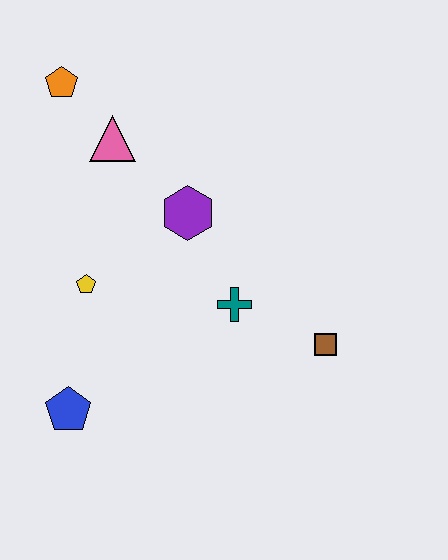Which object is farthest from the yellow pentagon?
The brown square is farthest from the yellow pentagon.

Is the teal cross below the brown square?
No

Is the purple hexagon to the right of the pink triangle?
Yes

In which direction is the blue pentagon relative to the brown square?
The blue pentagon is to the left of the brown square.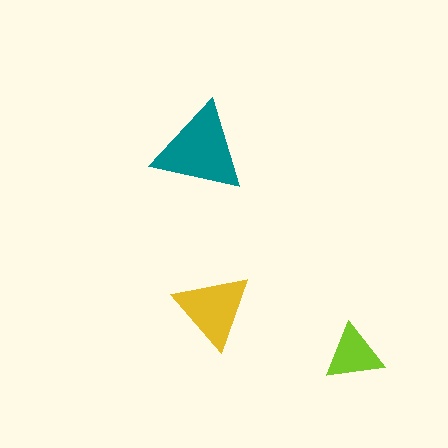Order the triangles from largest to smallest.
the teal one, the yellow one, the lime one.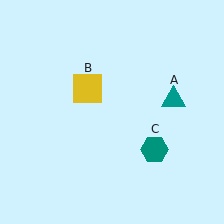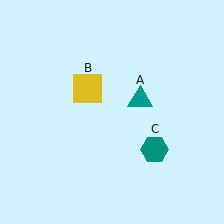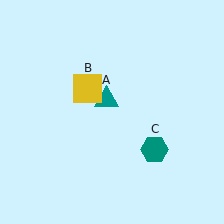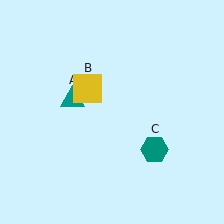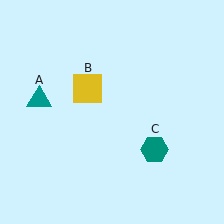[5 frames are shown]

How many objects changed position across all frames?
1 object changed position: teal triangle (object A).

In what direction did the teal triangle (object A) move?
The teal triangle (object A) moved left.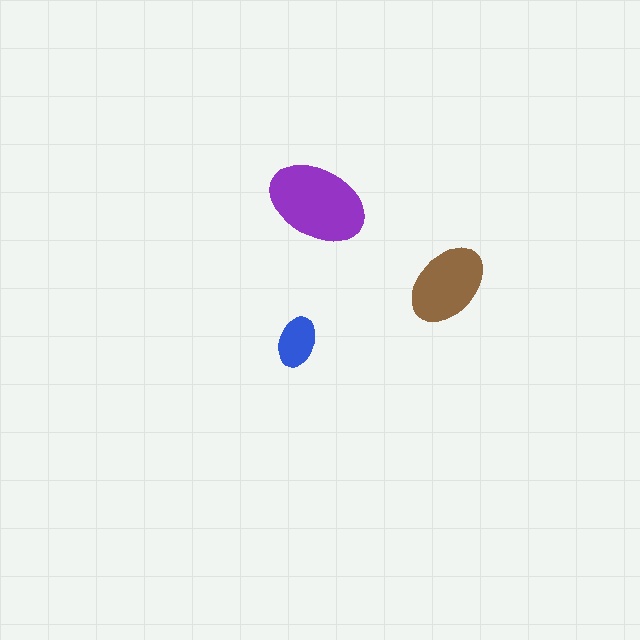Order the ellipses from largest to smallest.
the purple one, the brown one, the blue one.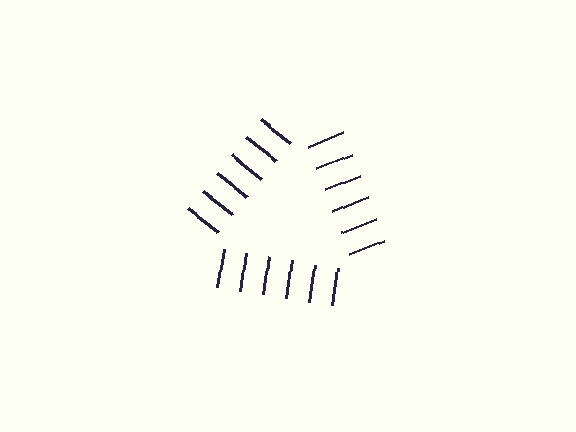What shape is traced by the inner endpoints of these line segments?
An illusory triangle — the line segments terminate on its edges but no continuous stroke is drawn.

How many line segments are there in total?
18 — 6 along each of the 3 edges.